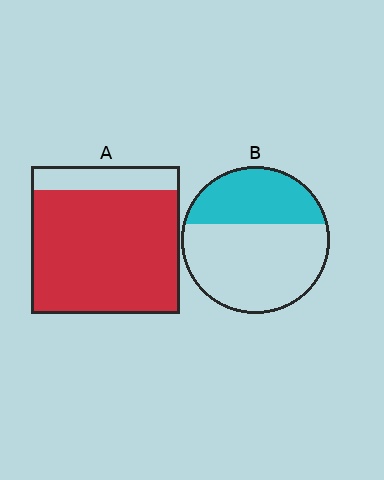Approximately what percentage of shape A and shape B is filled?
A is approximately 85% and B is approximately 35%.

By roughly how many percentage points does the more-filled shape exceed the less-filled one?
By roughly 45 percentage points (A over B).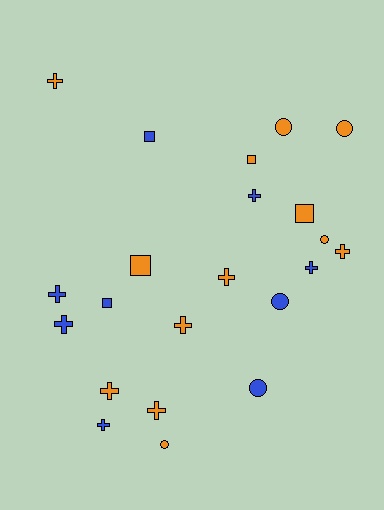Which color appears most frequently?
Orange, with 13 objects.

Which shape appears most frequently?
Cross, with 11 objects.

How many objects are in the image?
There are 22 objects.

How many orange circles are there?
There are 4 orange circles.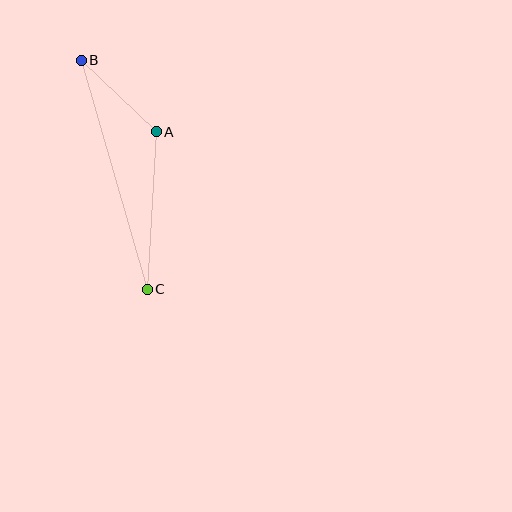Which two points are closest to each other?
Points A and B are closest to each other.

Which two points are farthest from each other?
Points B and C are farthest from each other.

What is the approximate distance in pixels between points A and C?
The distance between A and C is approximately 158 pixels.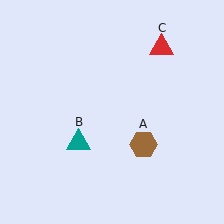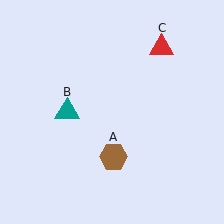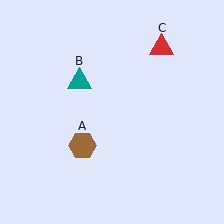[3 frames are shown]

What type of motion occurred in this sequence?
The brown hexagon (object A), teal triangle (object B) rotated clockwise around the center of the scene.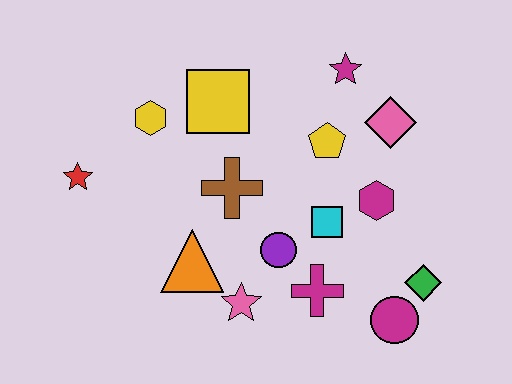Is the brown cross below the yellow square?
Yes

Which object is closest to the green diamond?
The magenta circle is closest to the green diamond.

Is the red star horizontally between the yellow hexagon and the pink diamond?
No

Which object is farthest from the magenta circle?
The red star is farthest from the magenta circle.